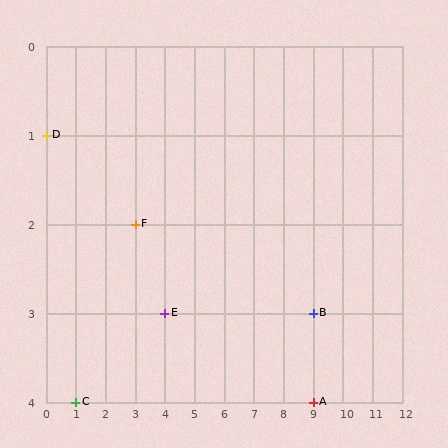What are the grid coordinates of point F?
Point F is at grid coordinates (3, 2).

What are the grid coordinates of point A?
Point A is at grid coordinates (9, 4).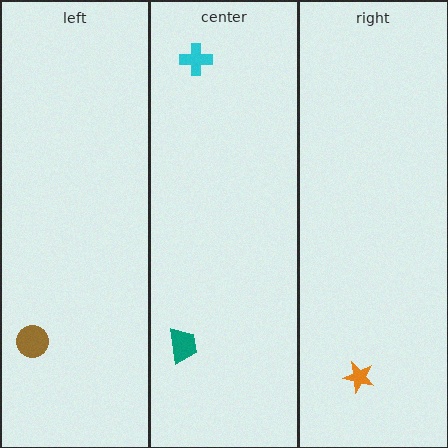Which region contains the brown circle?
The left region.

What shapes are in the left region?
The brown circle.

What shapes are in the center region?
The teal trapezoid, the cyan cross.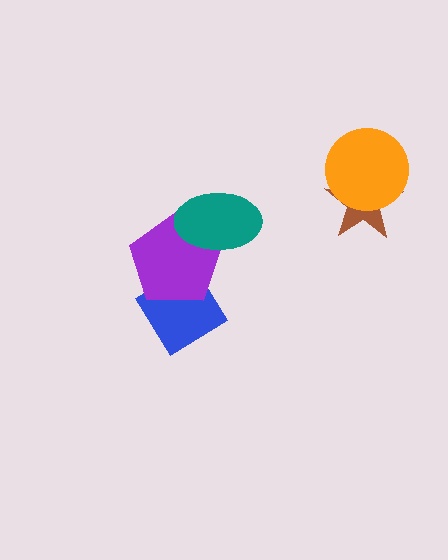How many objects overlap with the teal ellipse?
1 object overlaps with the teal ellipse.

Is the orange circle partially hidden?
No, no other shape covers it.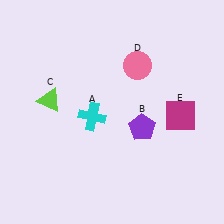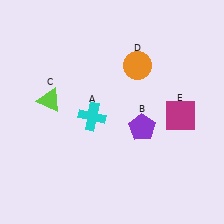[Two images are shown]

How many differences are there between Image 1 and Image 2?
There is 1 difference between the two images.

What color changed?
The circle (D) changed from pink in Image 1 to orange in Image 2.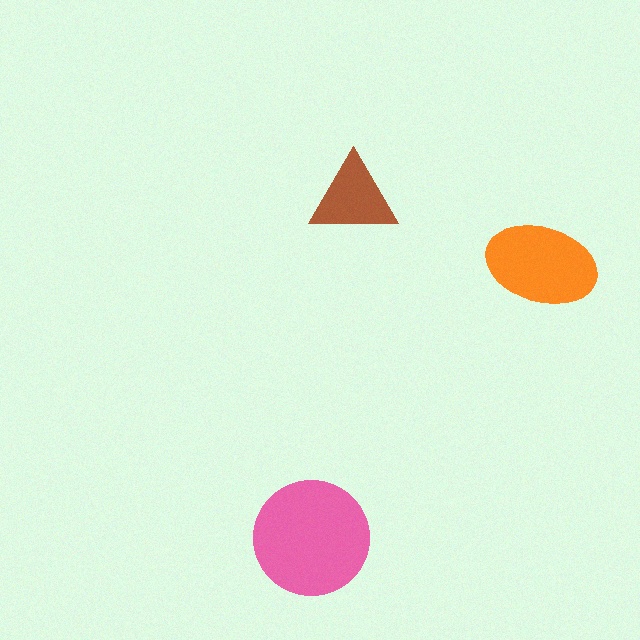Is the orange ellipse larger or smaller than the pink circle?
Smaller.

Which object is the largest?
The pink circle.